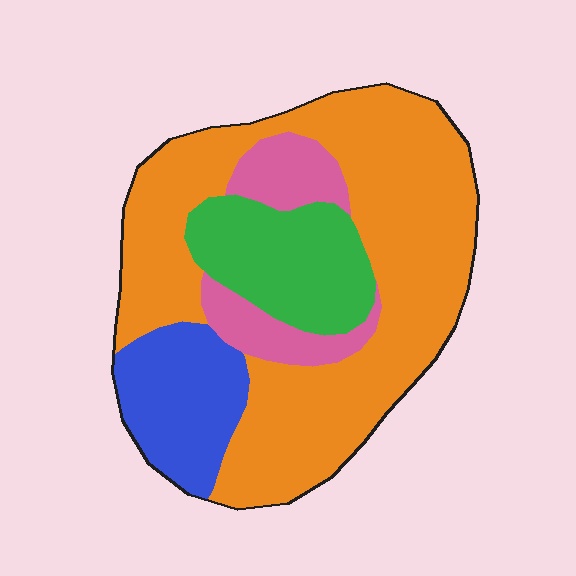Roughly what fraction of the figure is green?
Green takes up about one sixth (1/6) of the figure.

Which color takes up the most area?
Orange, at roughly 60%.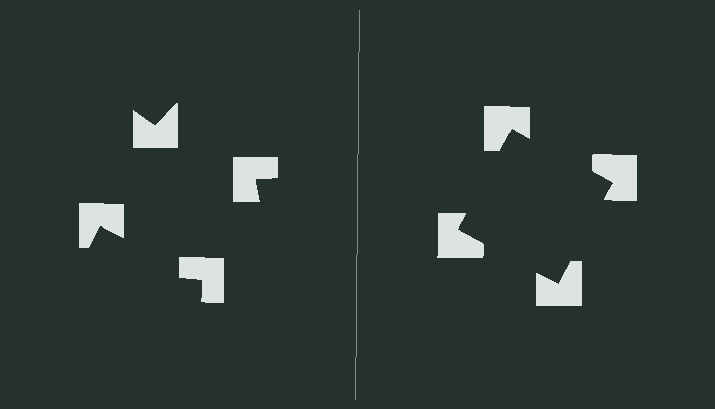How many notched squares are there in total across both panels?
8 — 4 on each side.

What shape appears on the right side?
An illusory square.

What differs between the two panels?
The notched squares are positioned identically on both sides; only the wedge orientations differ. On the right they align to a square; on the left they are misaligned.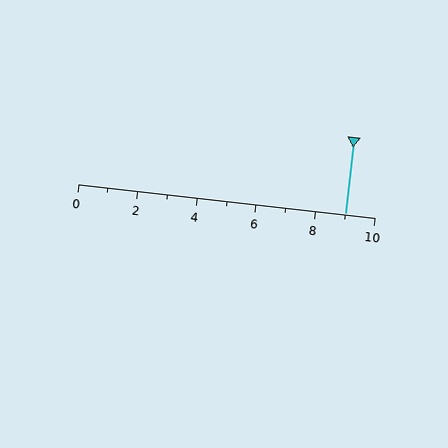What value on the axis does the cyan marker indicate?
The marker indicates approximately 9.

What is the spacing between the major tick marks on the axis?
The major ticks are spaced 2 apart.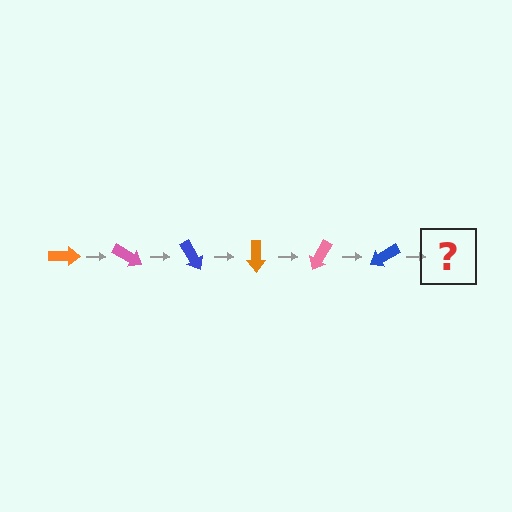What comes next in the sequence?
The next element should be an orange arrow, rotated 180 degrees from the start.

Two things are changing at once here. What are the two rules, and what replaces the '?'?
The two rules are that it rotates 30 degrees each step and the color cycles through orange, pink, and blue. The '?' should be an orange arrow, rotated 180 degrees from the start.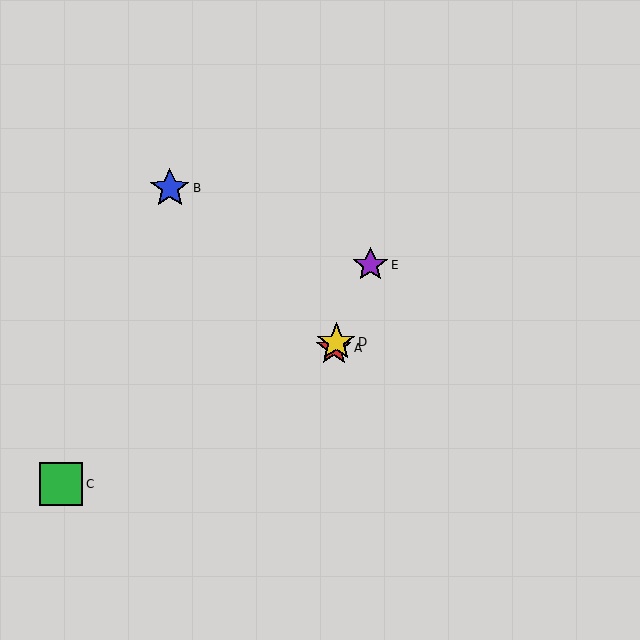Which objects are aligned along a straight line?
Objects A, D, E are aligned along a straight line.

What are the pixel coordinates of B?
Object B is at (170, 188).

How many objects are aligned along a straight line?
3 objects (A, D, E) are aligned along a straight line.